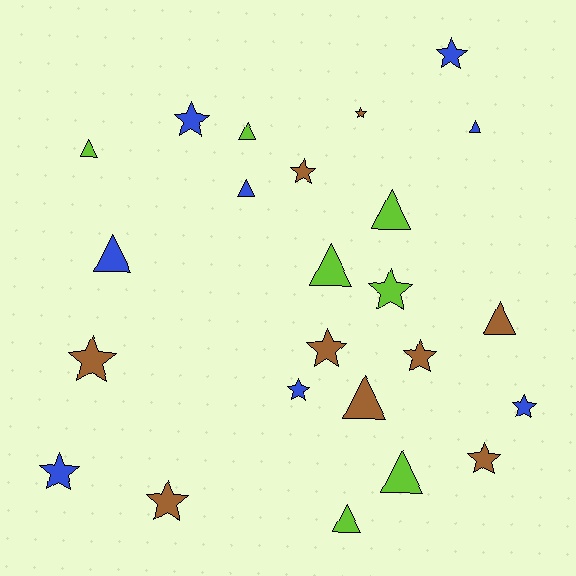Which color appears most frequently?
Brown, with 9 objects.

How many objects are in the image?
There are 24 objects.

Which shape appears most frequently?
Star, with 13 objects.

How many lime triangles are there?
There are 6 lime triangles.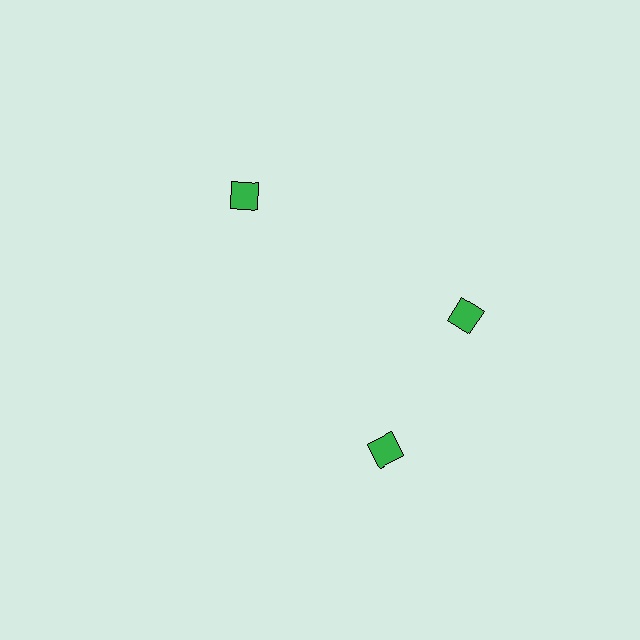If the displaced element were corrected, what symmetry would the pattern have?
It would have 3-fold rotational symmetry — the pattern would map onto itself every 120 degrees.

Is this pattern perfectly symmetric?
No. The 3 green diamonds are arranged in a ring, but one element near the 7 o'clock position is rotated out of alignment along the ring, breaking the 3-fold rotational symmetry.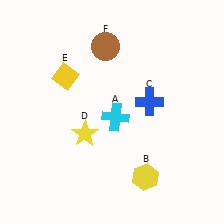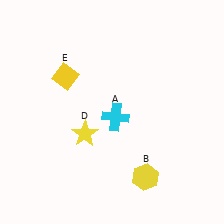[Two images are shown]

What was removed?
The blue cross (C), the brown circle (F) were removed in Image 2.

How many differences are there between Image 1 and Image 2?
There are 2 differences between the two images.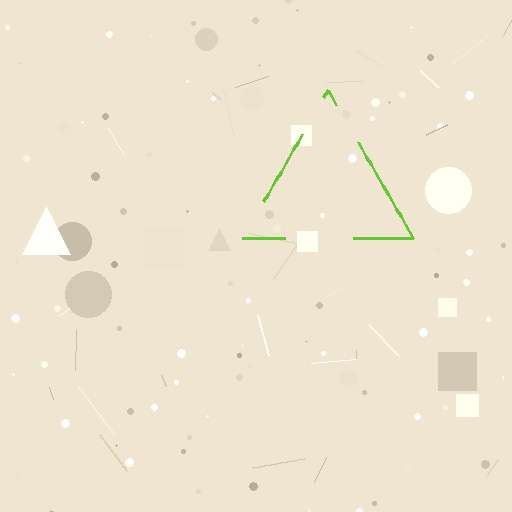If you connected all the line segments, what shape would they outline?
They would outline a triangle.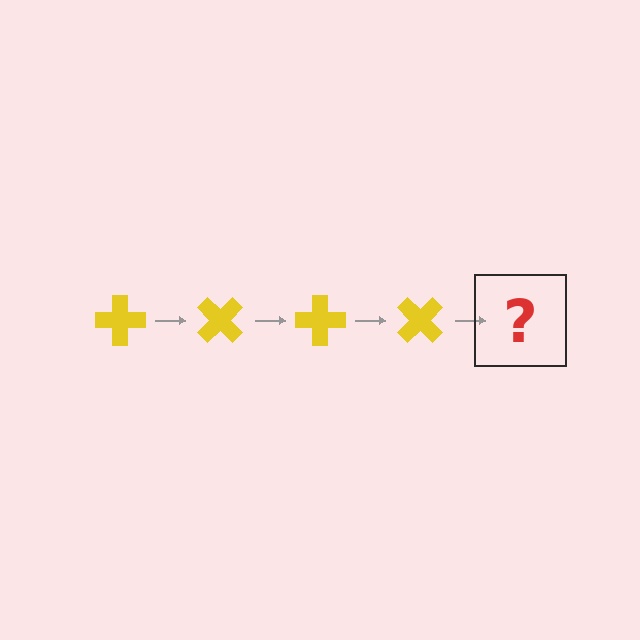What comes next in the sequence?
The next element should be a yellow cross rotated 180 degrees.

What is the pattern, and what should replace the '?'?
The pattern is that the cross rotates 45 degrees each step. The '?' should be a yellow cross rotated 180 degrees.